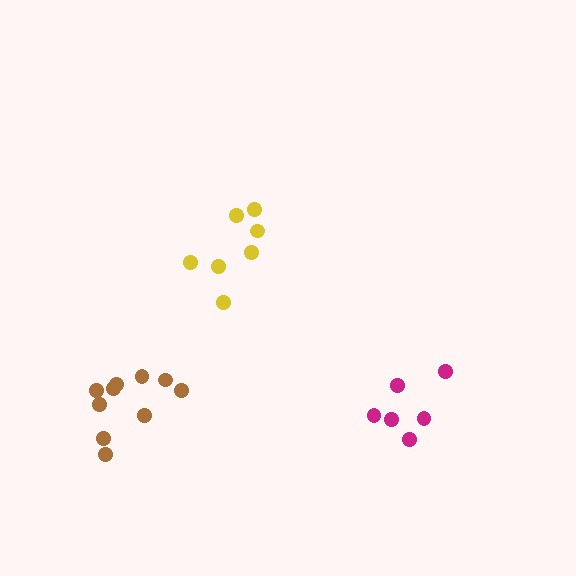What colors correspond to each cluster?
The clusters are colored: magenta, brown, yellow.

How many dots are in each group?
Group 1: 6 dots, Group 2: 10 dots, Group 3: 7 dots (23 total).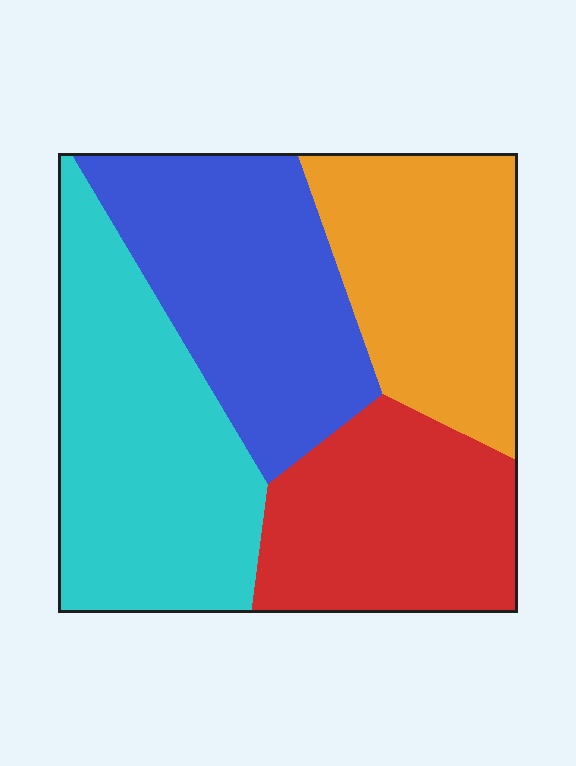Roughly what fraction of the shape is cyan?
Cyan takes up about one third (1/3) of the shape.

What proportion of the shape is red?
Red covers around 20% of the shape.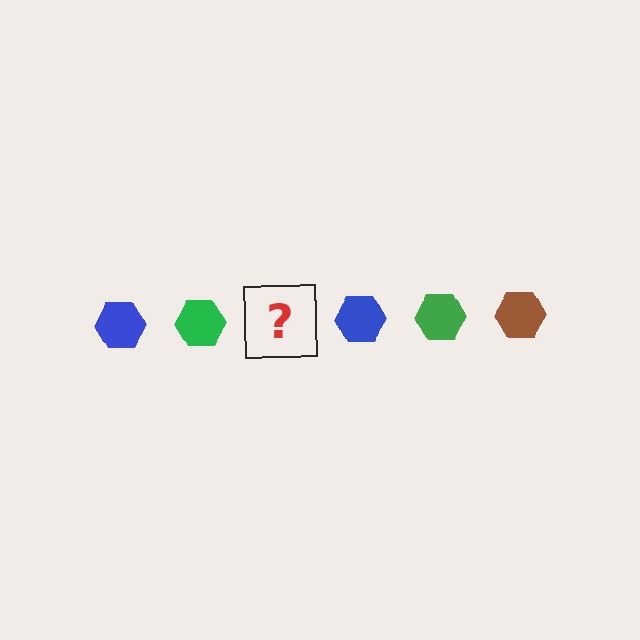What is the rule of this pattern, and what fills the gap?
The rule is that the pattern cycles through blue, green, brown hexagons. The gap should be filled with a brown hexagon.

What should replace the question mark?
The question mark should be replaced with a brown hexagon.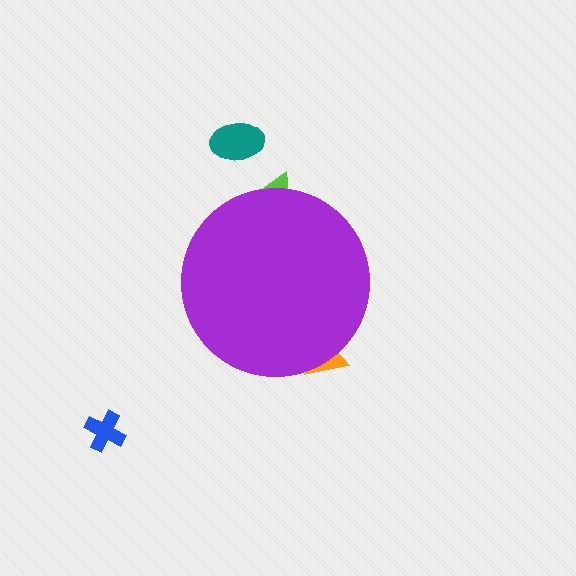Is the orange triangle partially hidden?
Yes, the orange triangle is partially hidden behind the purple circle.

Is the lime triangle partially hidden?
Yes, the lime triangle is partially hidden behind the purple circle.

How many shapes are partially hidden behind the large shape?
2 shapes are partially hidden.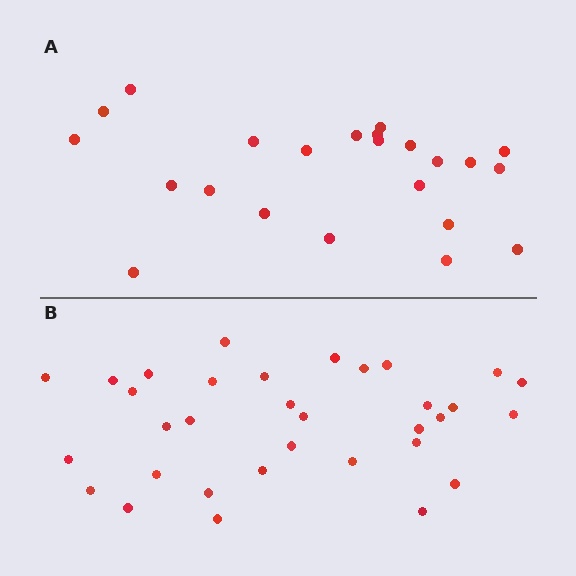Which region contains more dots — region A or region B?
Region B (the bottom region) has more dots.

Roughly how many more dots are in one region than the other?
Region B has roughly 10 or so more dots than region A.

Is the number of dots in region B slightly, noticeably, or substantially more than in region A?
Region B has noticeably more, but not dramatically so. The ratio is roughly 1.4 to 1.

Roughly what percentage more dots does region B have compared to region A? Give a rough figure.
About 45% more.